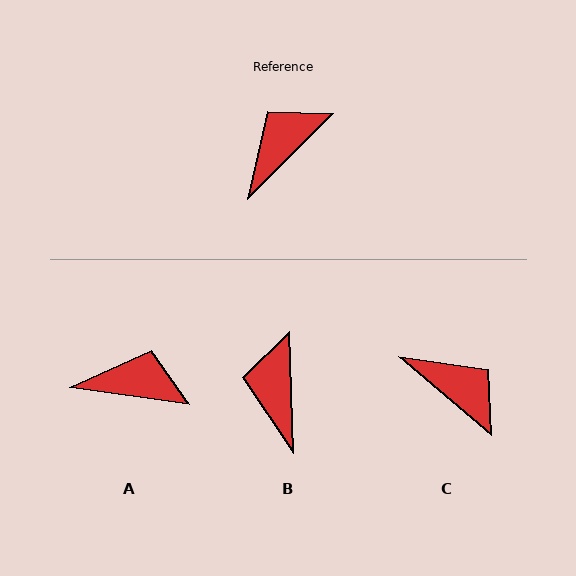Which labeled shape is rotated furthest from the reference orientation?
C, about 85 degrees away.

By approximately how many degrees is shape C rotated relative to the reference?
Approximately 85 degrees clockwise.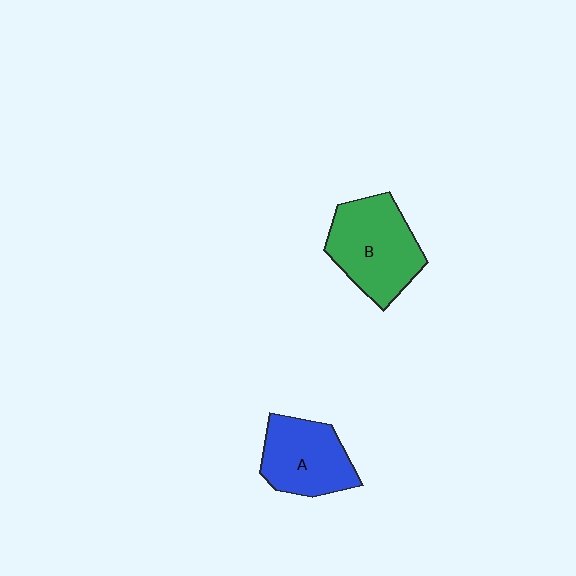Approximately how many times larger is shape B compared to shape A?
Approximately 1.2 times.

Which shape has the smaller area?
Shape A (blue).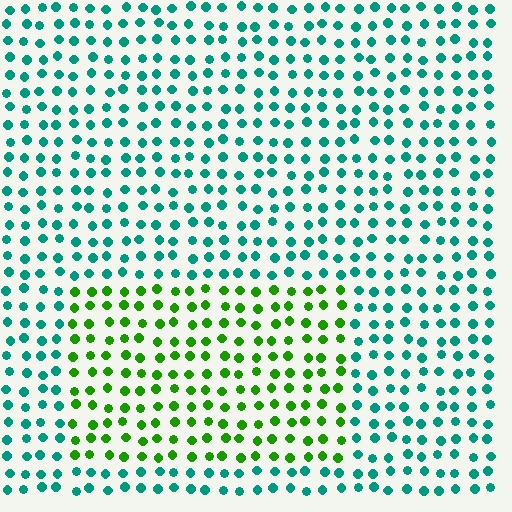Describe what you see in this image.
The image is filled with small teal elements in a uniform arrangement. A rectangle-shaped region is visible where the elements are tinted to a slightly different hue, forming a subtle color boundary.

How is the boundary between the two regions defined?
The boundary is defined purely by a slight shift in hue (about 58 degrees). Spacing, size, and orientation are identical on both sides.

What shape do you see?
I see a rectangle.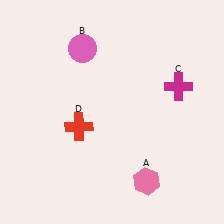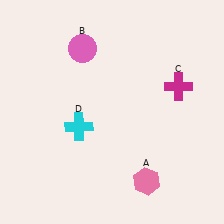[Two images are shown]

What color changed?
The cross (D) changed from red in Image 1 to cyan in Image 2.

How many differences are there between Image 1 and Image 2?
There is 1 difference between the two images.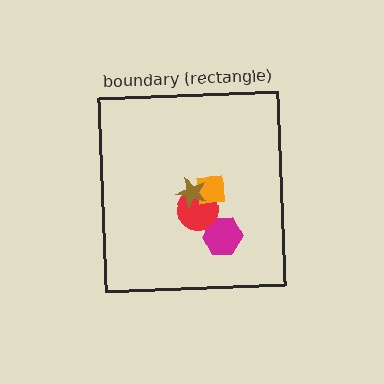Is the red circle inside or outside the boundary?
Inside.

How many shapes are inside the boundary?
4 inside, 0 outside.